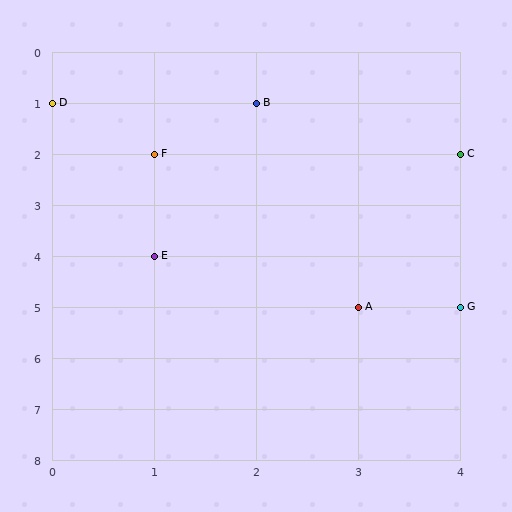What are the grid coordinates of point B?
Point B is at grid coordinates (2, 1).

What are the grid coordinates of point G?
Point G is at grid coordinates (4, 5).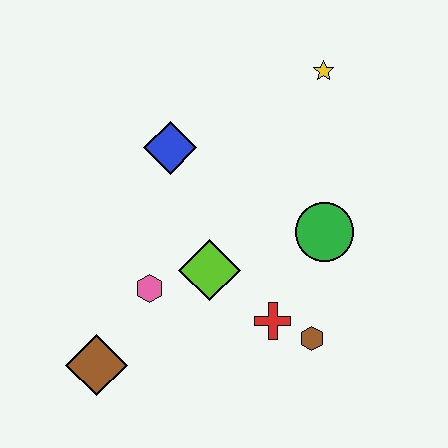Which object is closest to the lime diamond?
The pink hexagon is closest to the lime diamond.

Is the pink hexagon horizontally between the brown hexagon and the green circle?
No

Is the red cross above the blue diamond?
No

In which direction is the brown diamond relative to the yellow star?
The brown diamond is below the yellow star.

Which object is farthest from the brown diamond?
The yellow star is farthest from the brown diamond.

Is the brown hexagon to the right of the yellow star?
No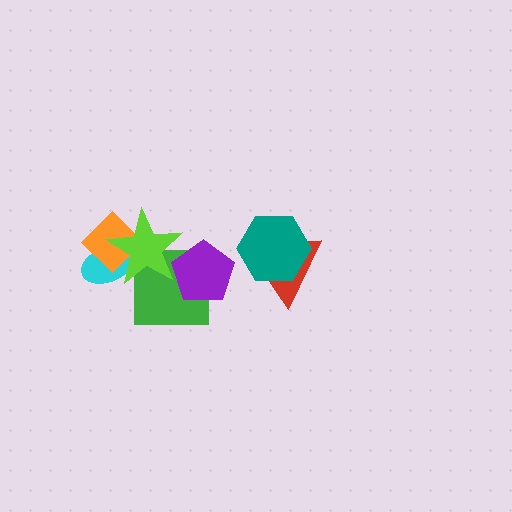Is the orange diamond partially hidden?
Yes, it is partially covered by another shape.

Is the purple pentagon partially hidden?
No, no other shape covers it.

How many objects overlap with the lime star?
4 objects overlap with the lime star.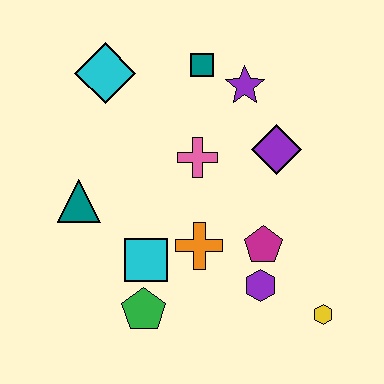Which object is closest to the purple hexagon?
The magenta pentagon is closest to the purple hexagon.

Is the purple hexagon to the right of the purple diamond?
No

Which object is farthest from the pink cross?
The yellow hexagon is farthest from the pink cross.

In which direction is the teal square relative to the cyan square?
The teal square is above the cyan square.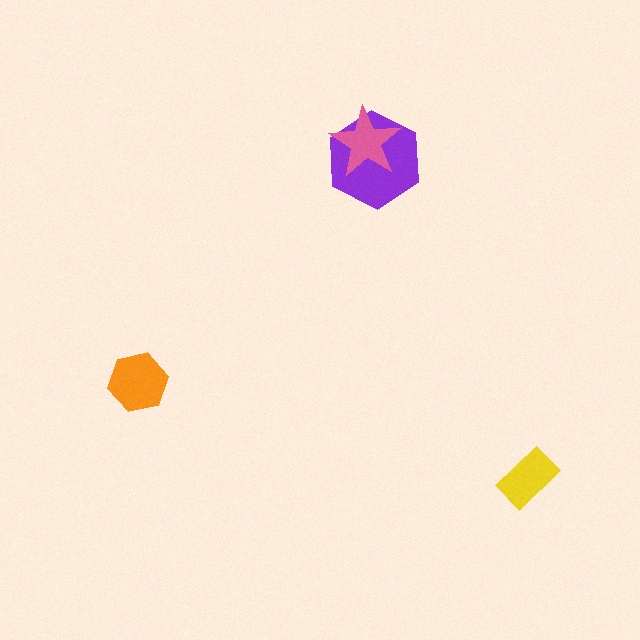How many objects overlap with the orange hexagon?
0 objects overlap with the orange hexagon.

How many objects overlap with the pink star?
1 object overlaps with the pink star.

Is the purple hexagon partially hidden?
Yes, it is partially covered by another shape.